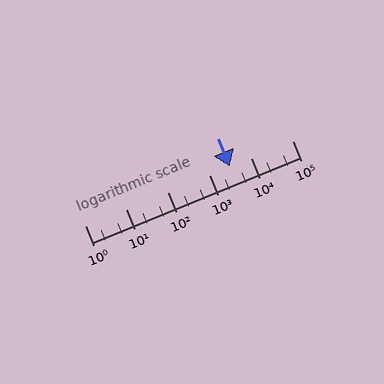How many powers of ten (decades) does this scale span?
The scale spans 5 decades, from 1 to 100000.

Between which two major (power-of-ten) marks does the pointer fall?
The pointer is between 1000 and 10000.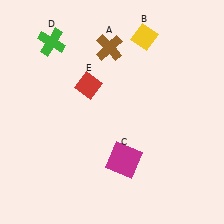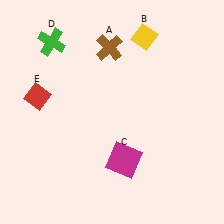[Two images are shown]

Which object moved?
The red diamond (E) moved left.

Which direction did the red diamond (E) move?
The red diamond (E) moved left.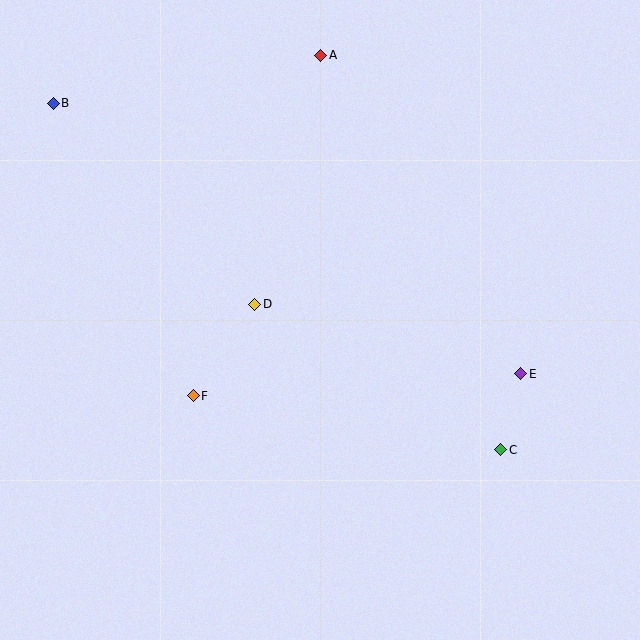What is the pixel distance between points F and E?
The distance between F and E is 328 pixels.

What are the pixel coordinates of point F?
Point F is at (193, 396).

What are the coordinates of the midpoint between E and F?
The midpoint between E and F is at (357, 385).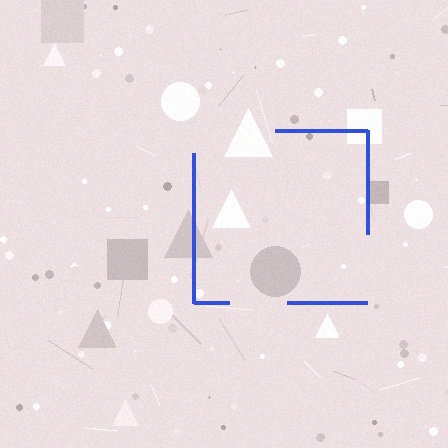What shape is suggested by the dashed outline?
The dashed outline suggests a square.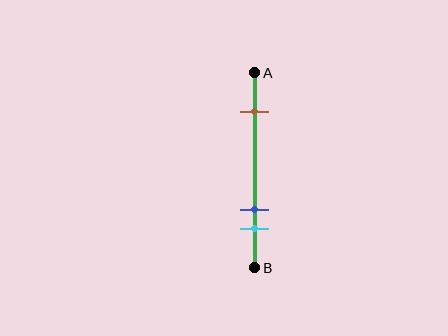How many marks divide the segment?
There are 3 marks dividing the segment.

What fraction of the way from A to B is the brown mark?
The brown mark is approximately 20% (0.2) of the way from A to B.